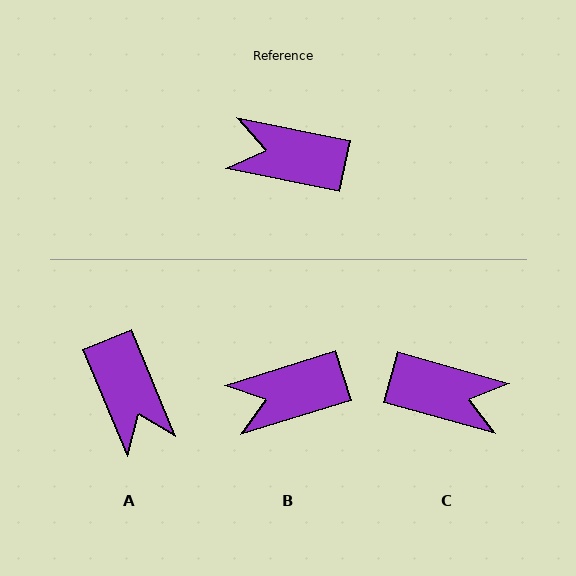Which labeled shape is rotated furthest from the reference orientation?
C, about 176 degrees away.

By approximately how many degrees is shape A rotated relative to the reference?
Approximately 124 degrees counter-clockwise.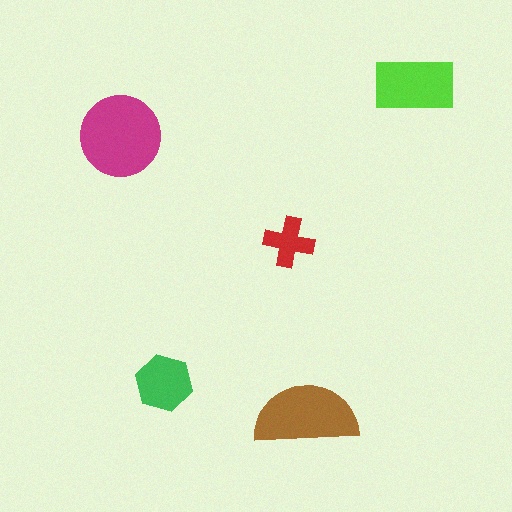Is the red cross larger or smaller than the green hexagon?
Smaller.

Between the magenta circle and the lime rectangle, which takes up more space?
The magenta circle.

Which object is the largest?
The magenta circle.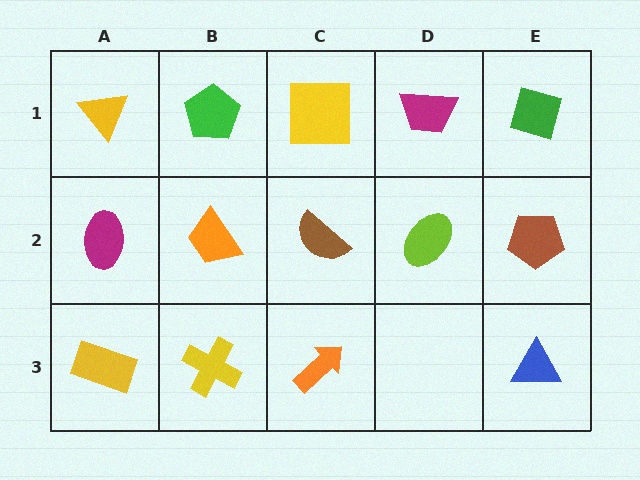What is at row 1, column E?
A green diamond.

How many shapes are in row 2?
5 shapes.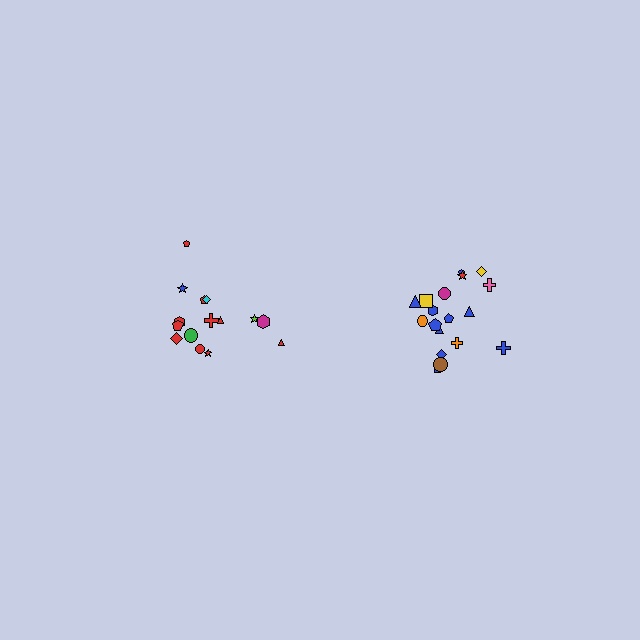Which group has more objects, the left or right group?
The right group.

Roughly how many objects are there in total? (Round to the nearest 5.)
Roughly 35 objects in total.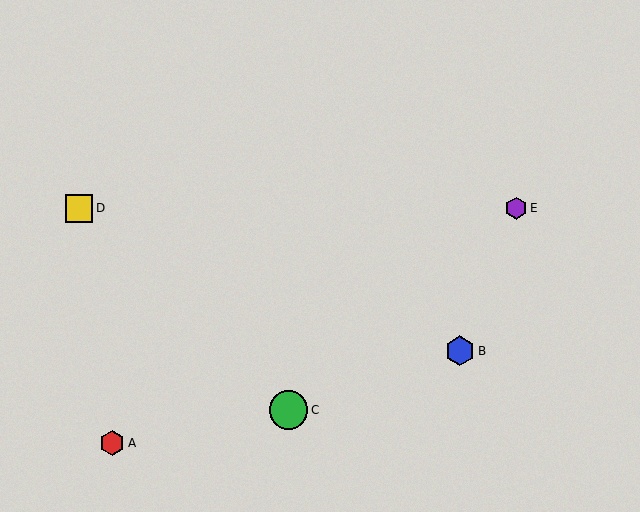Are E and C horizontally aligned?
No, E is at y≈208 and C is at y≈410.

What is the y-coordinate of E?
Object E is at y≈208.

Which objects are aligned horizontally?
Objects D, E are aligned horizontally.